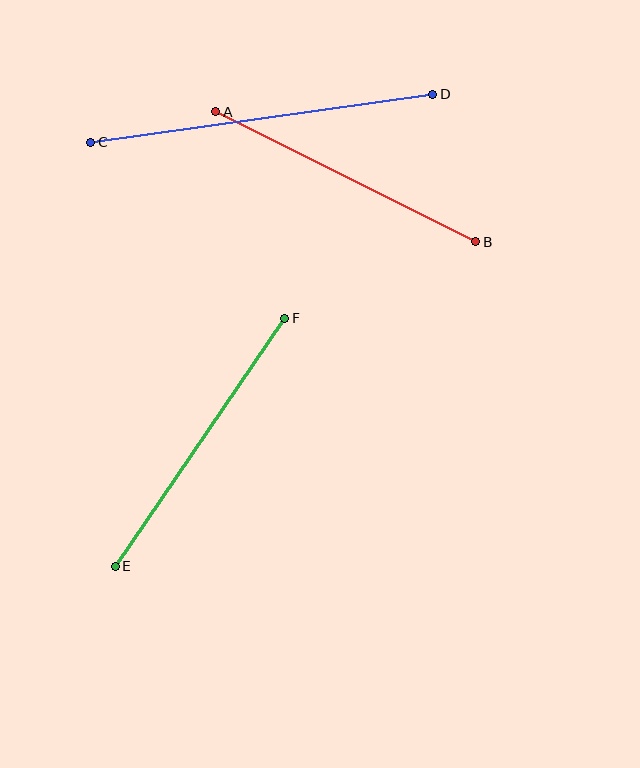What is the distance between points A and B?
The distance is approximately 290 pixels.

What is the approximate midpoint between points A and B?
The midpoint is at approximately (346, 177) pixels.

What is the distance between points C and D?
The distance is approximately 345 pixels.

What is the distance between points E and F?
The distance is approximately 300 pixels.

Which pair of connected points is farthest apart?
Points C and D are farthest apart.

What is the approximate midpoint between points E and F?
The midpoint is at approximately (200, 442) pixels.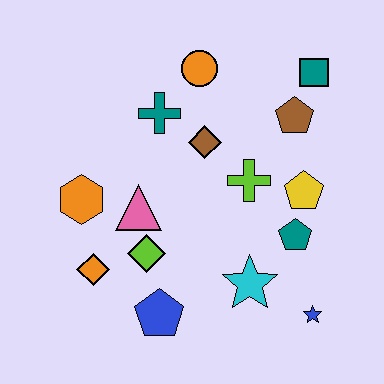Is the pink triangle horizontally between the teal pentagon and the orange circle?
No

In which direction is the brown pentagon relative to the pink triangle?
The brown pentagon is to the right of the pink triangle.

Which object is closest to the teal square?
The brown pentagon is closest to the teal square.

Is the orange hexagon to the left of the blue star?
Yes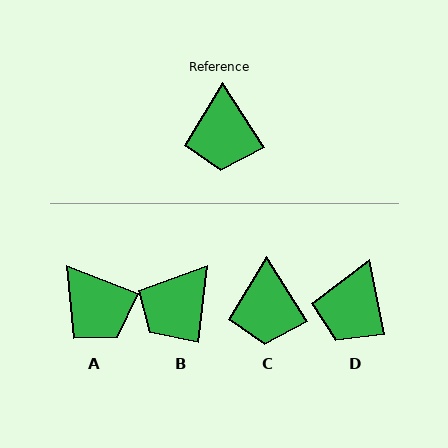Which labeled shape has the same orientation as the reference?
C.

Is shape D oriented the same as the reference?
No, it is off by about 21 degrees.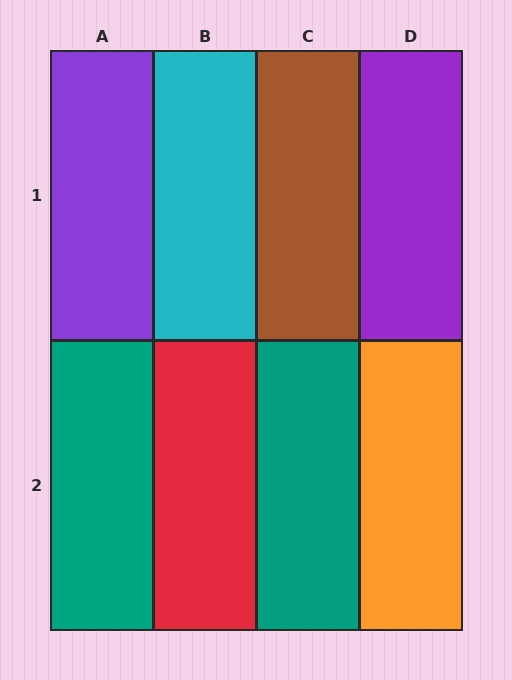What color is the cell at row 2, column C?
Teal.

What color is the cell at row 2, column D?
Orange.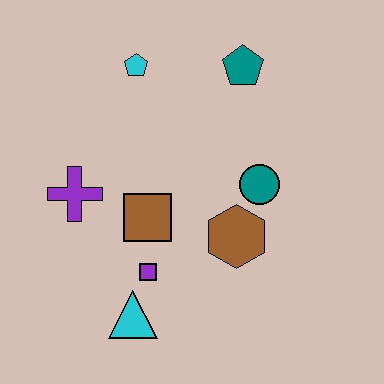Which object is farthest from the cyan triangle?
The teal pentagon is farthest from the cyan triangle.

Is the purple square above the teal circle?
No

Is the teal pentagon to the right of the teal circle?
No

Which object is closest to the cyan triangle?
The purple square is closest to the cyan triangle.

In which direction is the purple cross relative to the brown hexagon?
The purple cross is to the left of the brown hexagon.